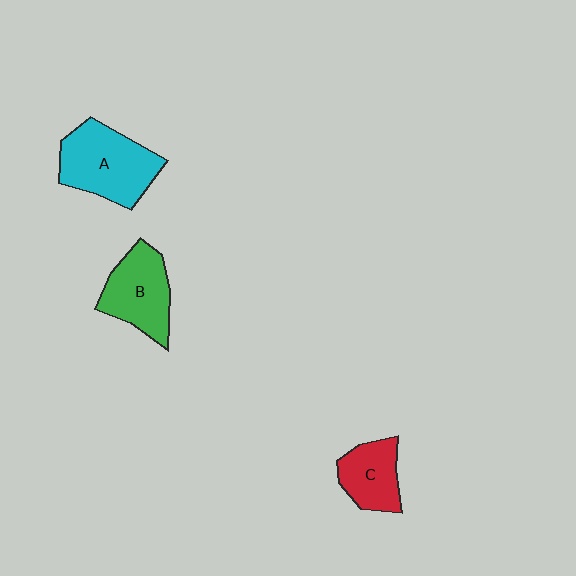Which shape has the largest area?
Shape A (cyan).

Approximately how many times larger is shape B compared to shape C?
Approximately 1.3 times.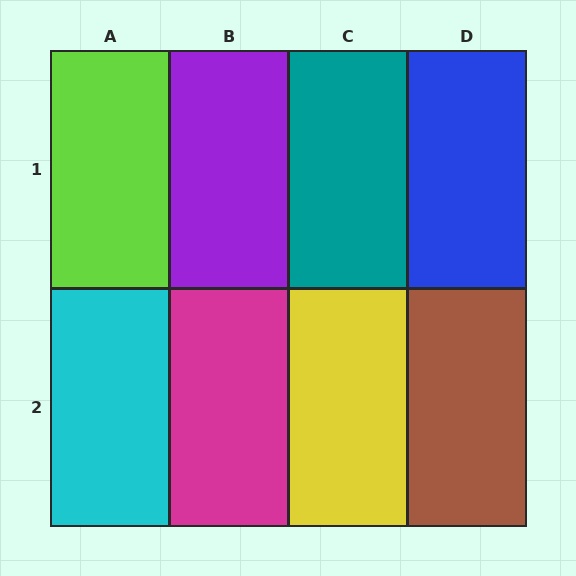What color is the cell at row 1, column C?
Teal.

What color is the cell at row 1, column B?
Purple.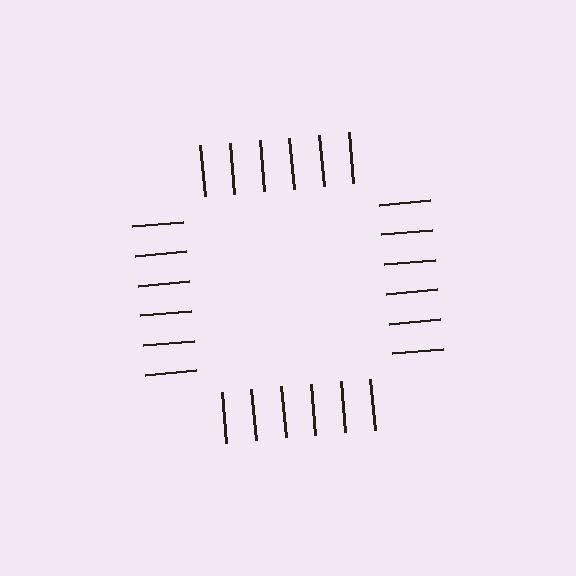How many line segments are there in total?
24 — 6 along each of the 4 edges.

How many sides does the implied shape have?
4 sides — the line-ends trace a square.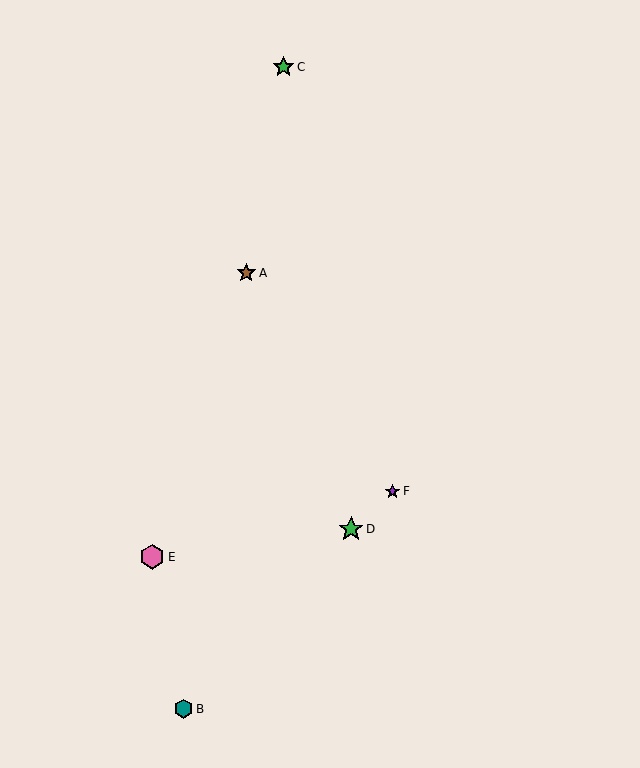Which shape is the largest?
The green star (labeled D) is the largest.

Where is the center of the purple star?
The center of the purple star is at (393, 491).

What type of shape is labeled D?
Shape D is a green star.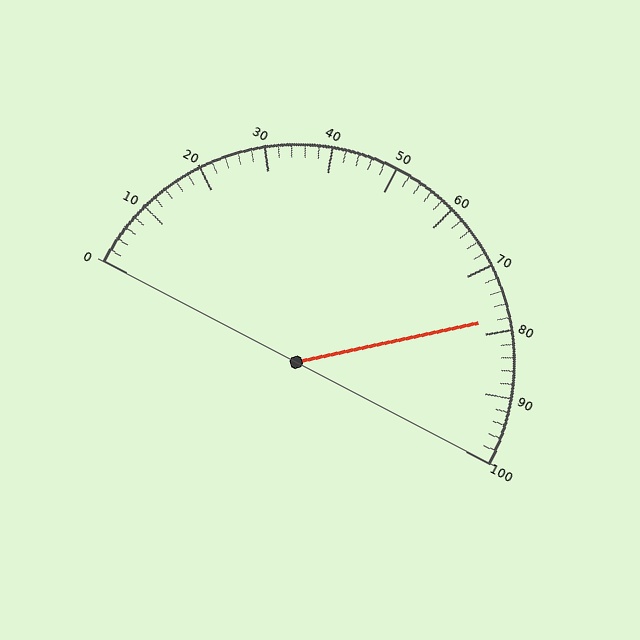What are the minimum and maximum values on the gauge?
The gauge ranges from 0 to 100.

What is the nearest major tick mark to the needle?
The nearest major tick mark is 80.